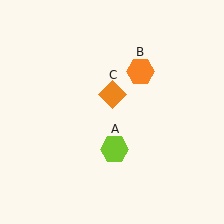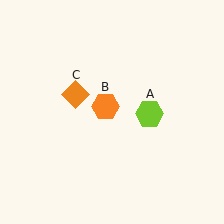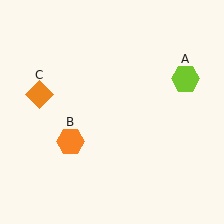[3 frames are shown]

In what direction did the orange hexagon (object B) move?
The orange hexagon (object B) moved down and to the left.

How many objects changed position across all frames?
3 objects changed position: lime hexagon (object A), orange hexagon (object B), orange diamond (object C).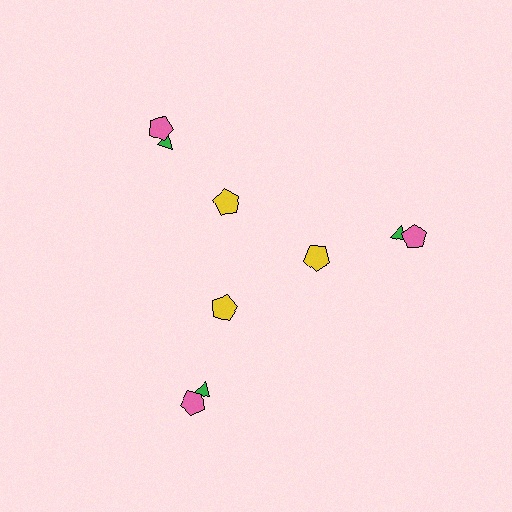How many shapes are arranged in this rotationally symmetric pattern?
There are 9 shapes, arranged in 3 groups of 3.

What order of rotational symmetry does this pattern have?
This pattern has 3-fold rotational symmetry.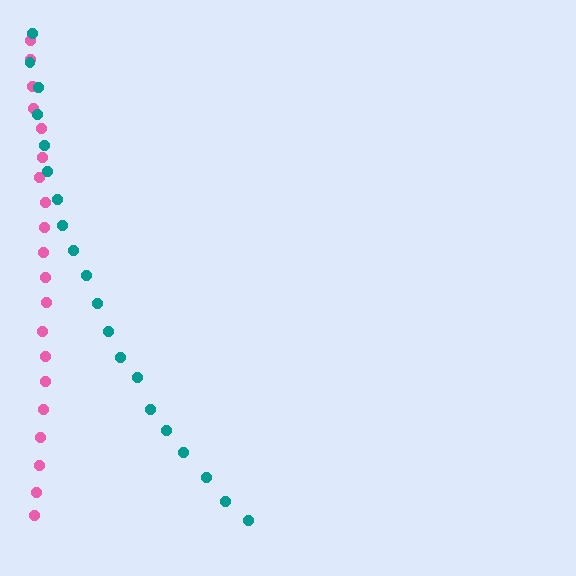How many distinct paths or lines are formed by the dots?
There are 2 distinct paths.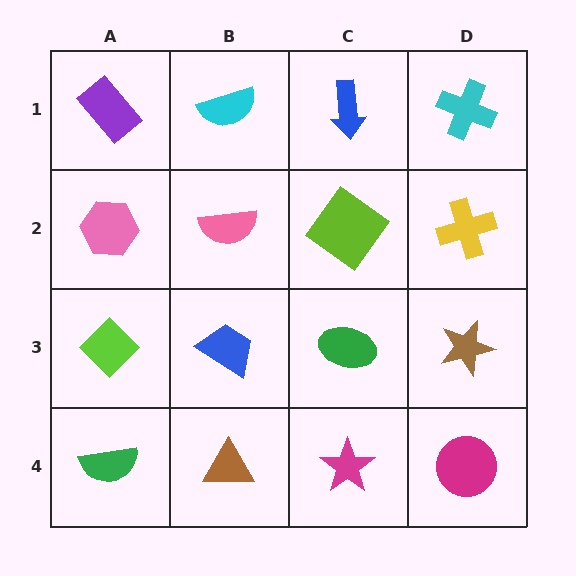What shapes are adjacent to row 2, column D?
A cyan cross (row 1, column D), a brown star (row 3, column D), a lime diamond (row 2, column C).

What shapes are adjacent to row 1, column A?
A pink hexagon (row 2, column A), a cyan semicircle (row 1, column B).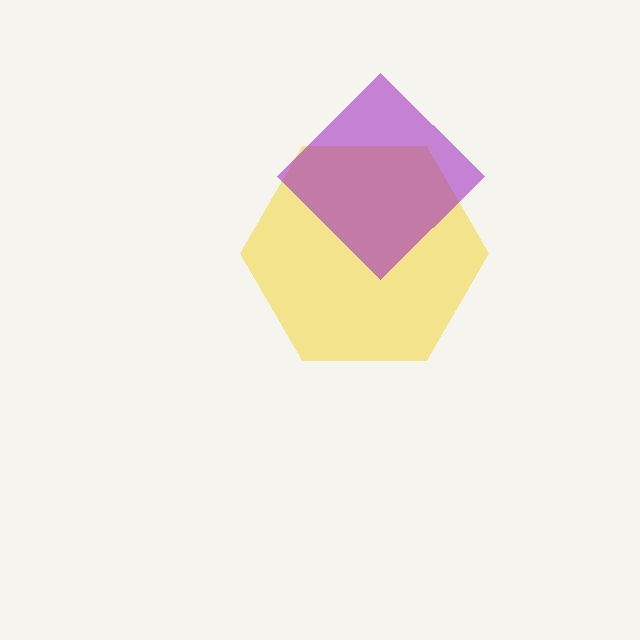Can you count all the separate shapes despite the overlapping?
Yes, there are 2 separate shapes.